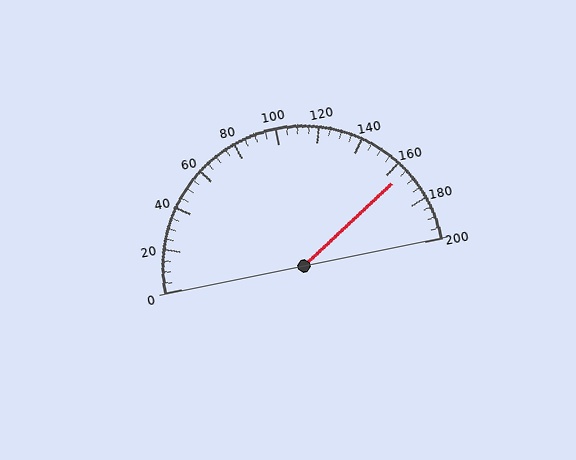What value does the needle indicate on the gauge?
The needle indicates approximately 165.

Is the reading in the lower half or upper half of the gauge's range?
The reading is in the upper half of the range (0 to 200).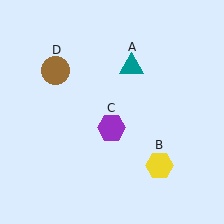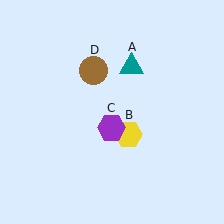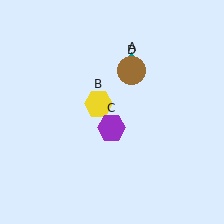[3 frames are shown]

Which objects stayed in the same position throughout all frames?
Teal triangle (object A) and purple hexagon (object C) remained stationary.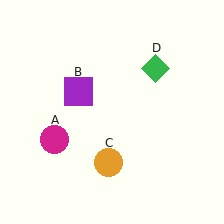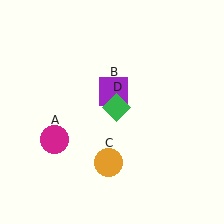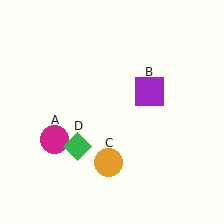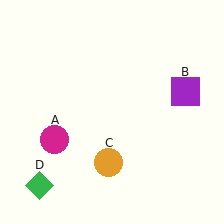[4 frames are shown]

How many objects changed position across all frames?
2 objects changed position: purple square (object B), green diamond (object D).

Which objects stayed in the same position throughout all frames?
Magenta circle (object A) and orange circle (object C) remained stationary.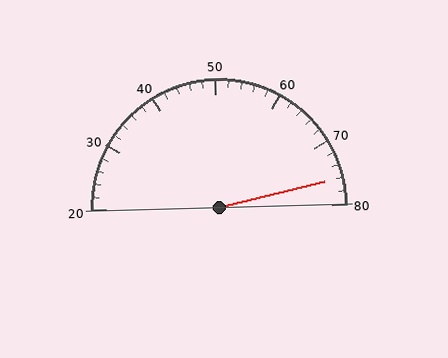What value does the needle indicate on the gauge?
The needle indicates approximately 76.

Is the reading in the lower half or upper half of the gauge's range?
The reading is in the upper half of the range (20 to 80).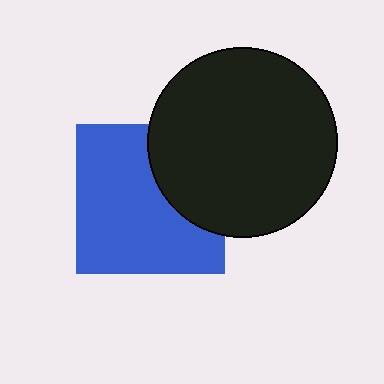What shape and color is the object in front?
The object in front is a black circle.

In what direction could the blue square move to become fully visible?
The blue square could move left. That would shift it out from behind the black circle entirely.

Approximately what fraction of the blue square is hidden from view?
Roughly 31% of the blue square is hidden behind the black circle.